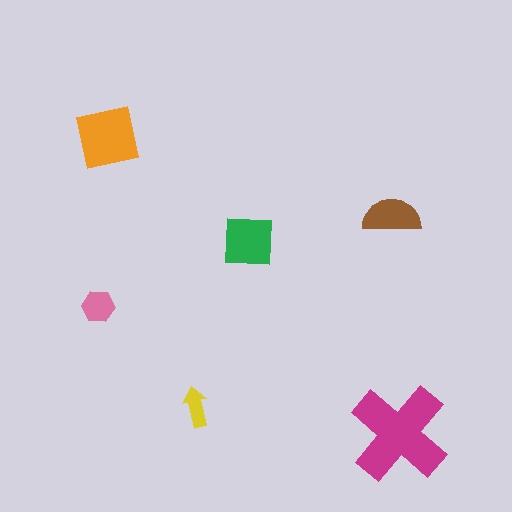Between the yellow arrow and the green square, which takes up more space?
The green square.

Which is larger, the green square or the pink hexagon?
The green square.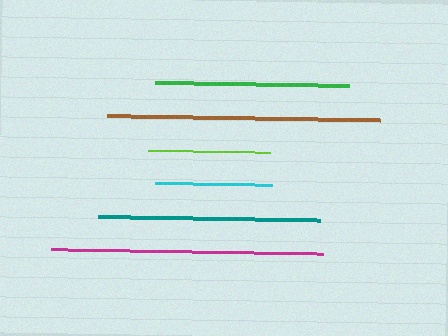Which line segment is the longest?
The brown line is the longest at approximately 273 pixels.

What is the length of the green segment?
The green segment is approximately 194 pixels long.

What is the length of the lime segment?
The lime segment is approximately 122 pixels long.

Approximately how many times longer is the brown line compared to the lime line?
The brown line is approximately 2.2 times the length of the lime line.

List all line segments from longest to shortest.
From longest to shortest: brown, magenta, teal, green, lime, cyan.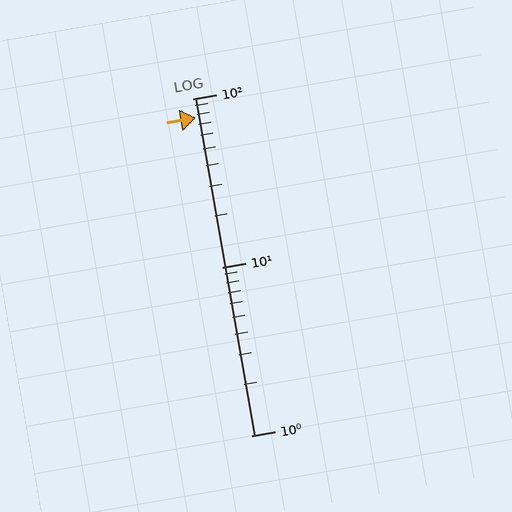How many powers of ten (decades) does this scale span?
The scale spans 2 decades, from 1 to 100.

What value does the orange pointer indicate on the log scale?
The pointer indicates approximately 77.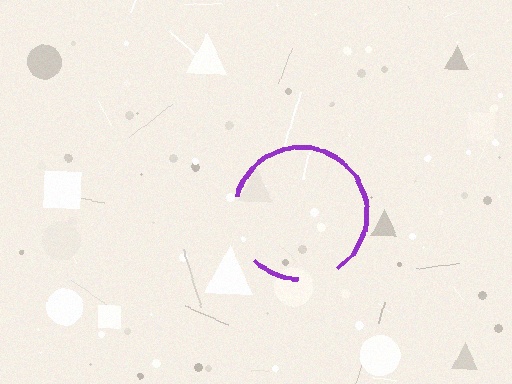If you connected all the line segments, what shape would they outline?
They would outline a circle.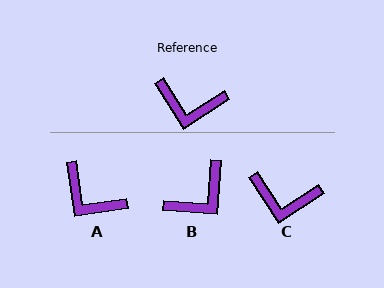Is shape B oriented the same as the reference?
No, it is off by about 53 degrees.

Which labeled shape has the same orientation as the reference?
C.